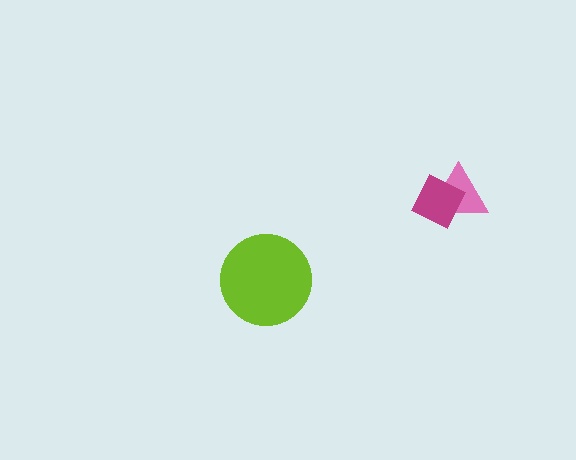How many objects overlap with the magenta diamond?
1 object overlaps with the magenta diamond.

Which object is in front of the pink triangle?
The magenta diamond is in front of the pink triangle.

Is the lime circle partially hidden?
No, no other shape covers it.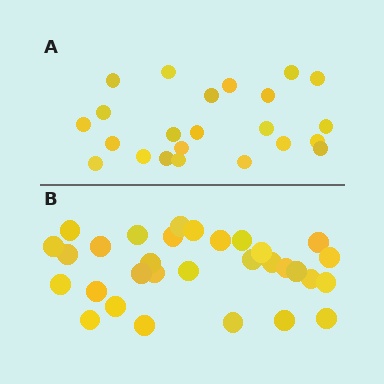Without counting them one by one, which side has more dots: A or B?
Region B (the bottom region) has more dots.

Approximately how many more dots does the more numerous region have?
Region B has roughly 8 or so more dots than region A.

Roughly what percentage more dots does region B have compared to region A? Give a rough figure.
About 35% more.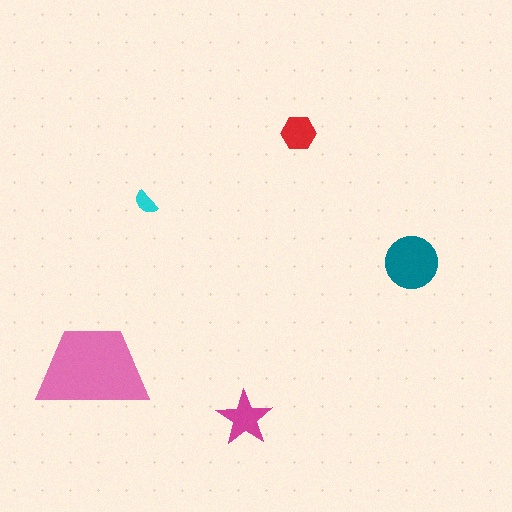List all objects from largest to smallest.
The pink trapezoid, the teal circle, the magenta star, the red hexagon, the cyan semicircle.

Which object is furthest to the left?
The pink trapezoid is leftmost.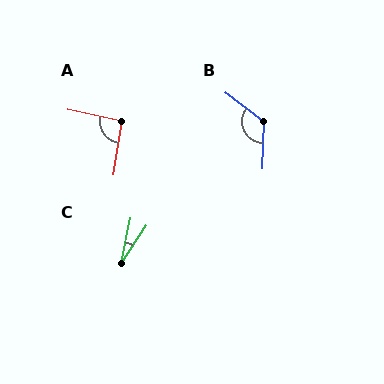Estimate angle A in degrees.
Approximately 93 degrees.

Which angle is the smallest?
C, at approximately 21 degrees.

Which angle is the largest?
B, at approximately 125 degrees.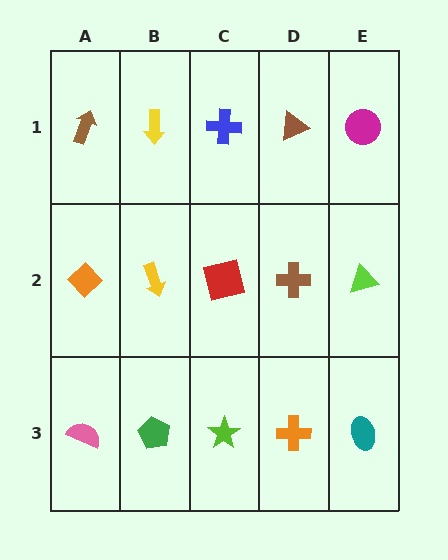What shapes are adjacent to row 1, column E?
A lime triangle (row 2, column E), a brown triangle (row 1, column D).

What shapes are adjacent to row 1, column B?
A yellow arrow (row 2, column B), a brown arrow (row 1, column A), a blue cross (row 1, column C).